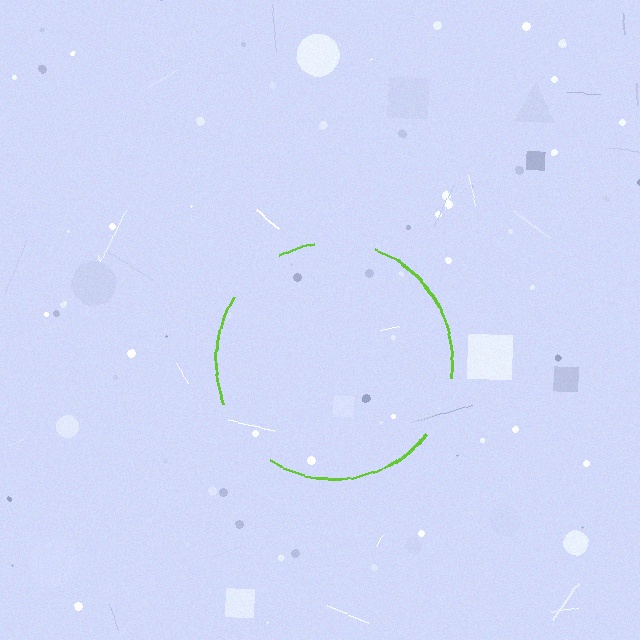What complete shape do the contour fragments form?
The contour fragments form a circle.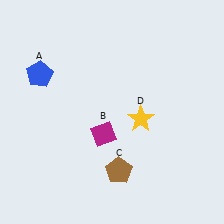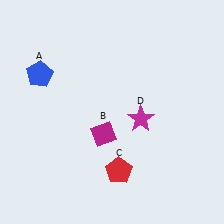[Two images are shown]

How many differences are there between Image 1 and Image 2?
There are 2 differences between the two images.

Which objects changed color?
C changed from brown to red. D changed from yellow to magenta.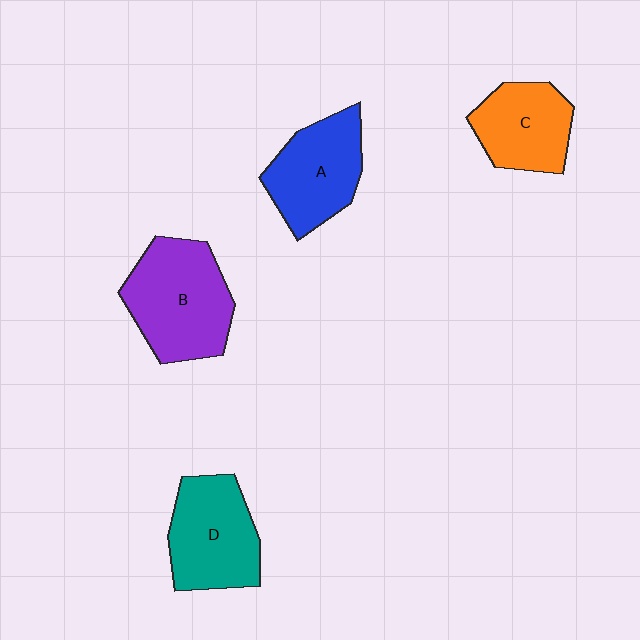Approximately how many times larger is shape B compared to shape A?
Approximately 1.2 times.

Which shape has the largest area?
Shape B (purple).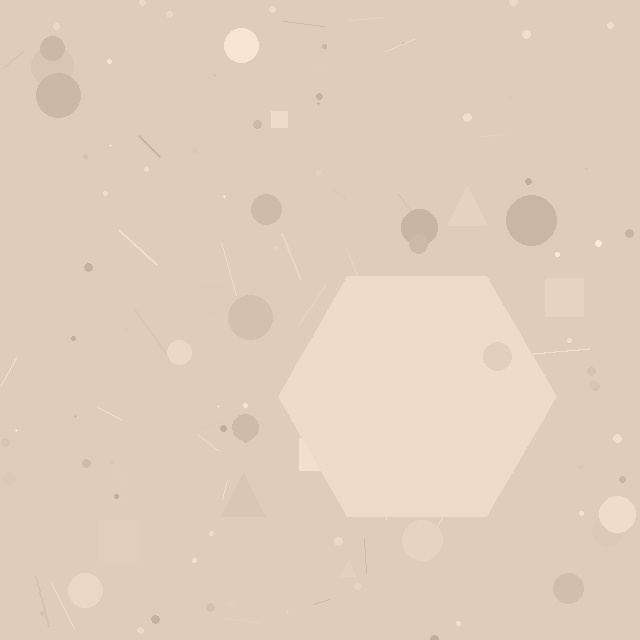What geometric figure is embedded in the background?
A hexagon is embedded in the background.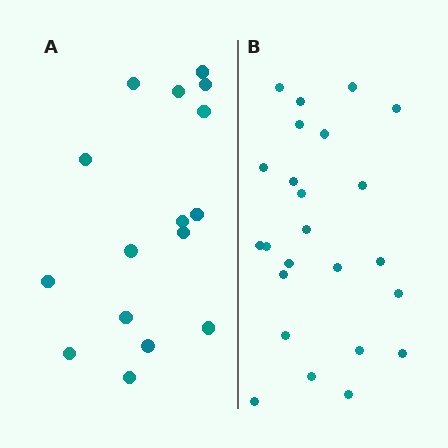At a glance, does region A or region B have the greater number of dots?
Region B (the right region) has more dots.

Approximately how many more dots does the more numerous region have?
Region B has roughly 8 or so more dots than region A.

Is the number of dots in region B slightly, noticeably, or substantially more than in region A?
Region B has substantially more. The ratio is roughly 1.5 to 1.